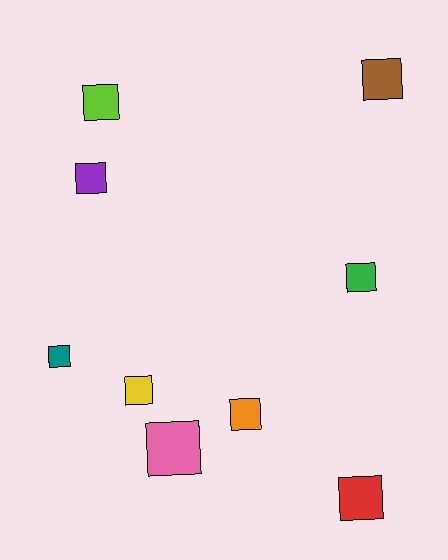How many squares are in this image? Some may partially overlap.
There are 9 squares.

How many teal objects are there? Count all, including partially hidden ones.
There is 1 teal object.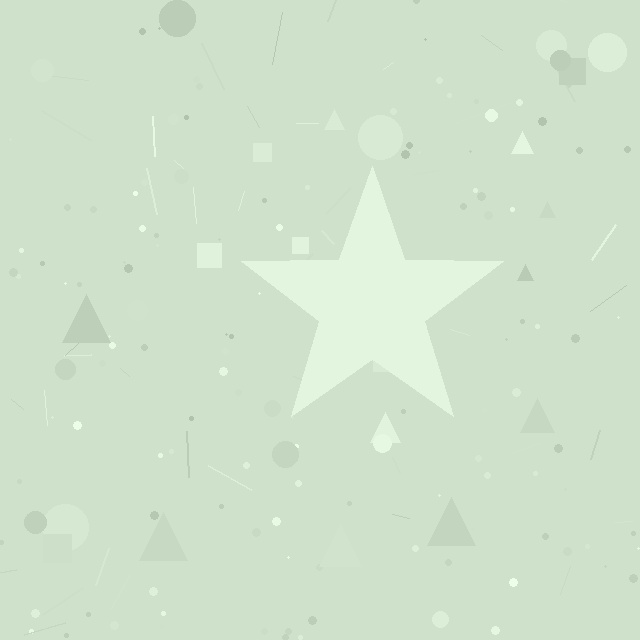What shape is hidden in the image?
A star is hidden in the image.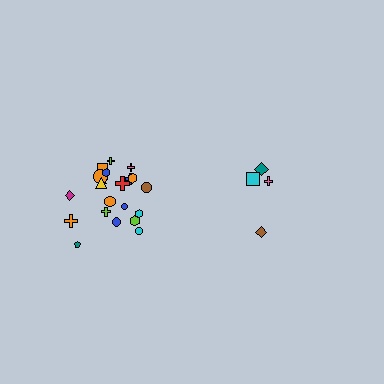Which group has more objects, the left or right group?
The left group.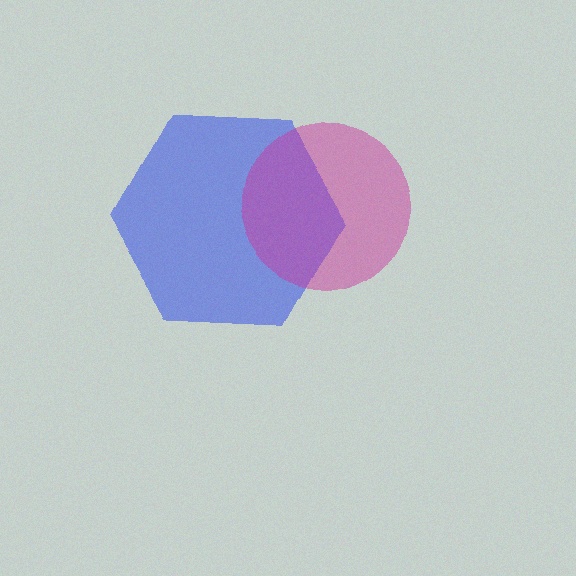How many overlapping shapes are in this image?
There are 2 overlapping shapes in the image.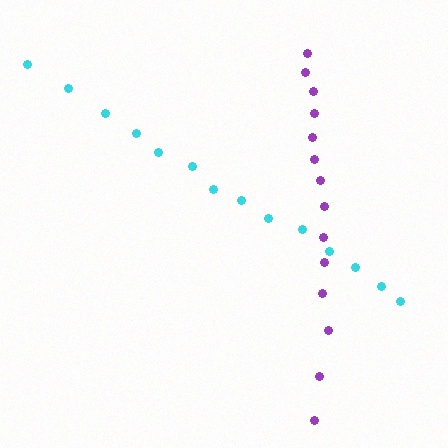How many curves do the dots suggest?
There are 2 distinct paths.